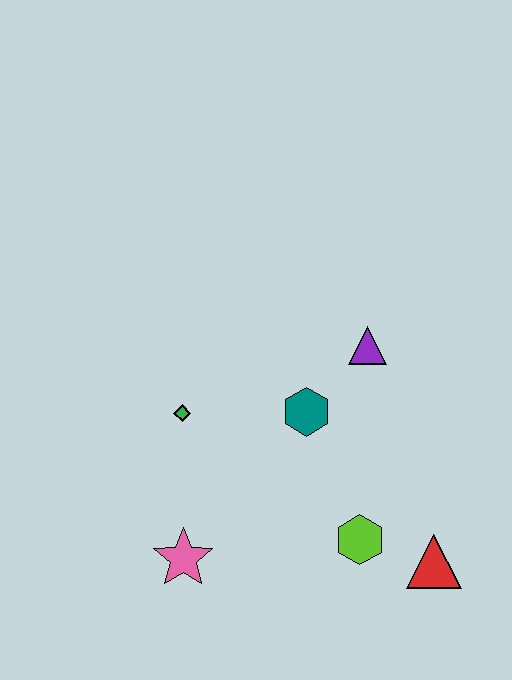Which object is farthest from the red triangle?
The green diamond is farthest from the red triangle.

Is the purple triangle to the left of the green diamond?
No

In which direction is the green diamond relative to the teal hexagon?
The green diamond is to the left of the teal hexagon.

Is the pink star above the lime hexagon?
No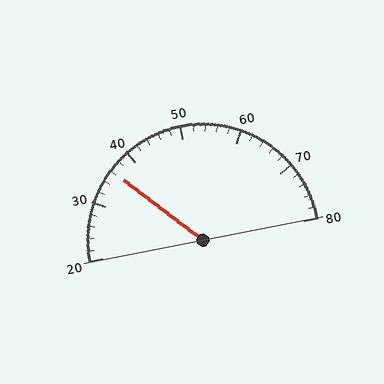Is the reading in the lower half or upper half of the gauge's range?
The reading is in the lower half of the range (20 to 80).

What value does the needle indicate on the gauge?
The needle indicates approximately 36.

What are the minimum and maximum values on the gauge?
The gauge ranges from 20 to 80.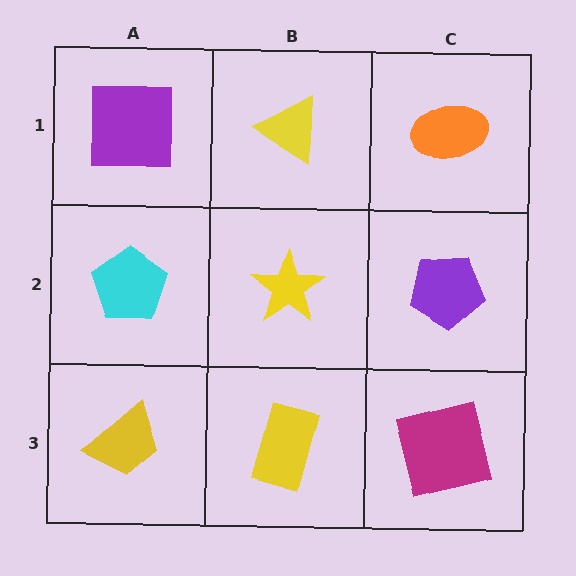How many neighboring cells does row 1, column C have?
2.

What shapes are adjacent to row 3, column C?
A purple pentagon (row 2, column C), a yellow rectangle (row 3, column B).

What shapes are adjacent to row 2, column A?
A purple square (row 1, column A), a yellow trapezoid (row 3, column A), a yellow star (row 2, column B).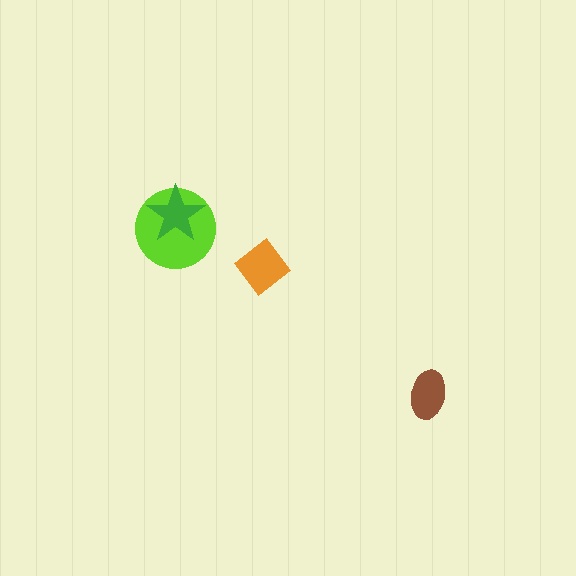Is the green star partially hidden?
No, no other shape covers it.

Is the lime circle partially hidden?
Yes, it is partially covered by another shape.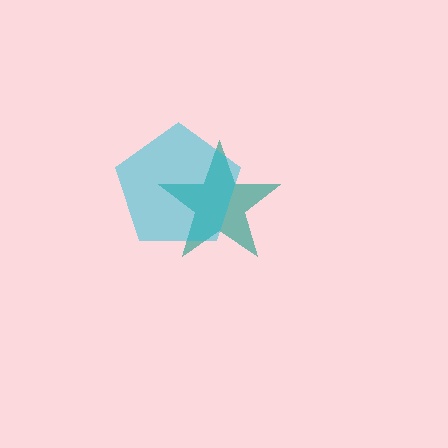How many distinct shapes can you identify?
There are 2 distinct shapes: a teal star, a cyan pentagon.